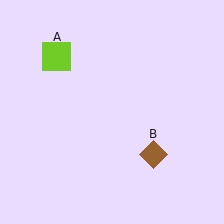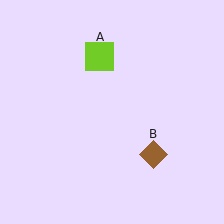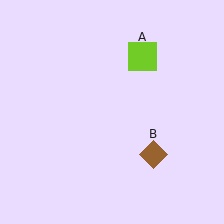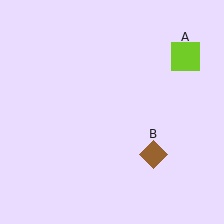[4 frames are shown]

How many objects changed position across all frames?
1 object changed position: lime square (object A).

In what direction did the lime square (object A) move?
The lime square (object A) moved right.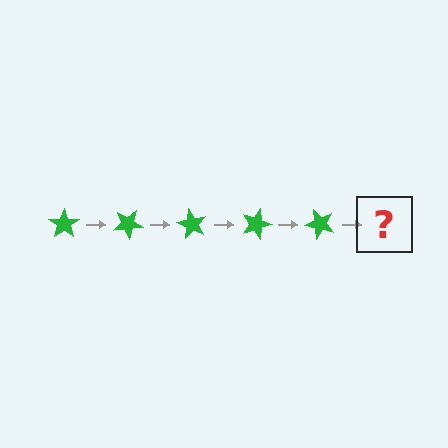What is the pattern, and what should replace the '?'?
The pattern is that the star rotates 30 degrees each step. The '?' should be a green star rotated 150 degrees.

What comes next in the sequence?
The next element should be a green star rotated 150 degrees.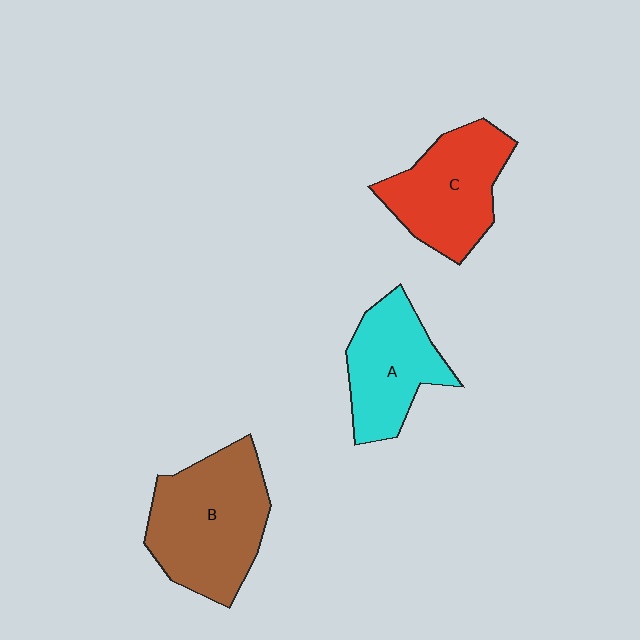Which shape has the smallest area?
Shape A (cyan).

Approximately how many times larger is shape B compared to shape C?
Approximately 1.3 times.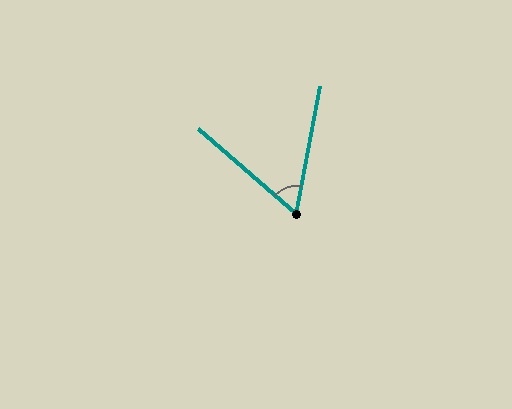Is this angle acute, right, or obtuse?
It is acute.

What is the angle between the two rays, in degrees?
Approximately 60 degrees.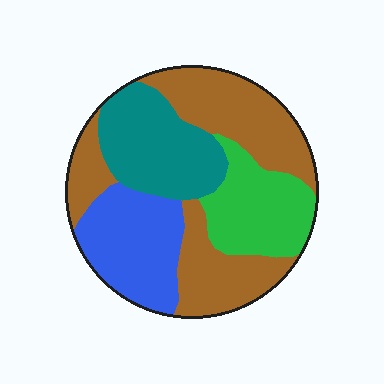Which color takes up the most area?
Brown, at roughly 40%.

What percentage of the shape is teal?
Teal takes up between a sixth and a third of the shape.